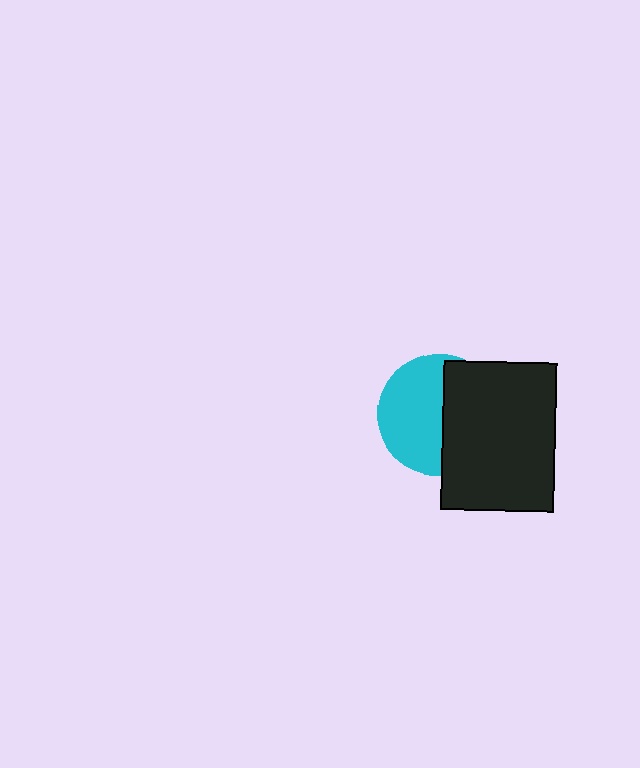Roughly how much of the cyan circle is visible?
About half of it is visible (roughly 56%).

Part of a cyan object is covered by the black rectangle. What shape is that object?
It is a circle.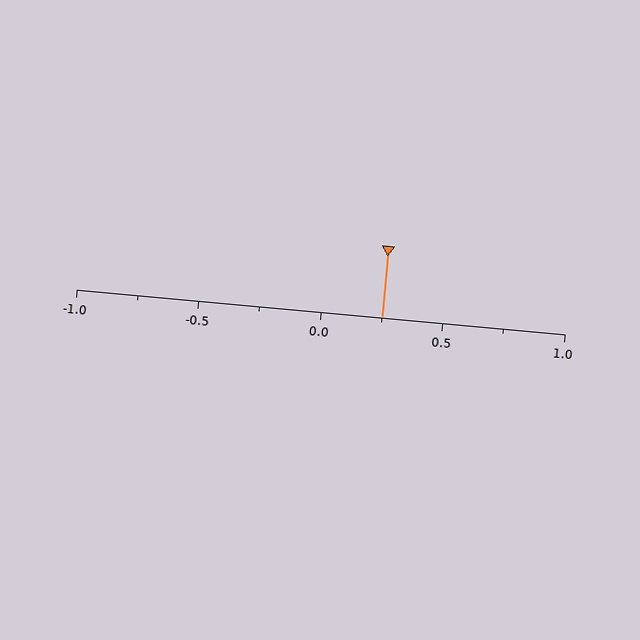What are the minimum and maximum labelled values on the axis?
The axis runs from -1.0 to 1.0.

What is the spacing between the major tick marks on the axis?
The major ticks are spaced 0.5 apart.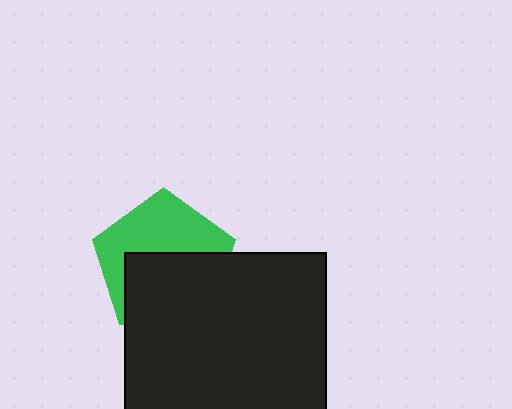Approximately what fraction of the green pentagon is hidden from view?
Roughly 52% of the green pentagon is hidden behind the black rectangle.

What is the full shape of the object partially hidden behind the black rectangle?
The partially hidden object is a green pentagon.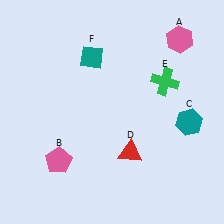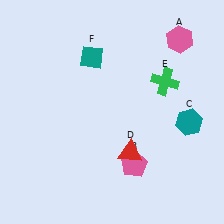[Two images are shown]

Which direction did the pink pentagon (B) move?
The pink pentagon (B) moved right.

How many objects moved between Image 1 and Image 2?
1 object moved between the two images.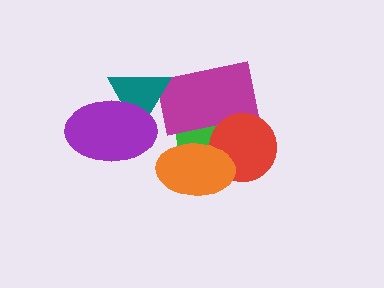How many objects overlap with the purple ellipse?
1 object overlaps with the purple ellipse.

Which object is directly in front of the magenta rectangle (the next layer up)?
The teal triangle is directly in front of the magenta rectangle.